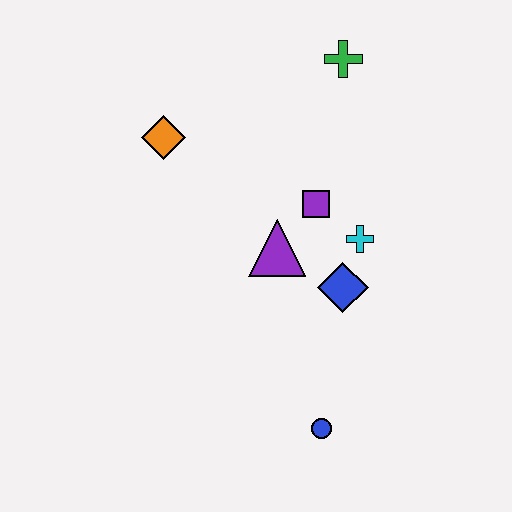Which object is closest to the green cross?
The purple square is closest to the green cross.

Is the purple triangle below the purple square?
Yes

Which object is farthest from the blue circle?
The green cross is farthest from the blue circle.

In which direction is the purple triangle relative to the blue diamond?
The purple triangle is to the left of the blue diamond.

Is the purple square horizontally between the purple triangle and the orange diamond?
No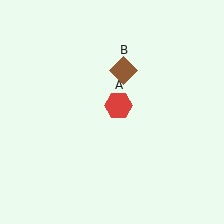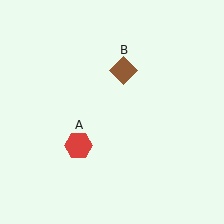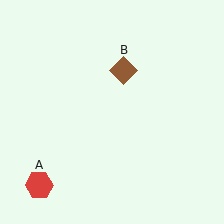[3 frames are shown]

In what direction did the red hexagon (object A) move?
The red hexagon (object A) moved down and to the left.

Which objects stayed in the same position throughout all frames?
Brown diamond (object B) remained stationary.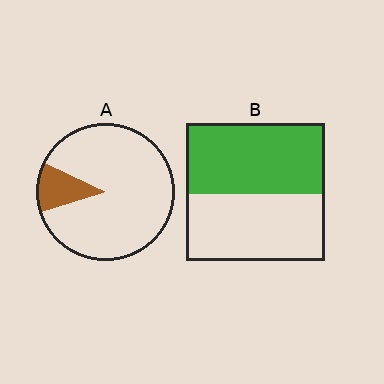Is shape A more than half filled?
No.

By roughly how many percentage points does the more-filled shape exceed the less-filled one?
By roughly 40 percentage points (B over A).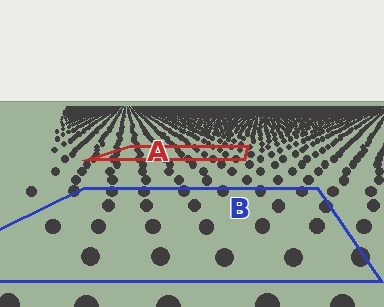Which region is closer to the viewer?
Region B is closer. The texture elements there are larger and more spread out.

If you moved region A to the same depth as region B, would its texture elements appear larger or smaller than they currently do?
They would appear larger. At a closer depth, the same texture elements are projected at a bigger on-screen size.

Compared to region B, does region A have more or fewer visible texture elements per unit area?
Region A has more texture elements per unit area — they are packed more densely because it is farther away.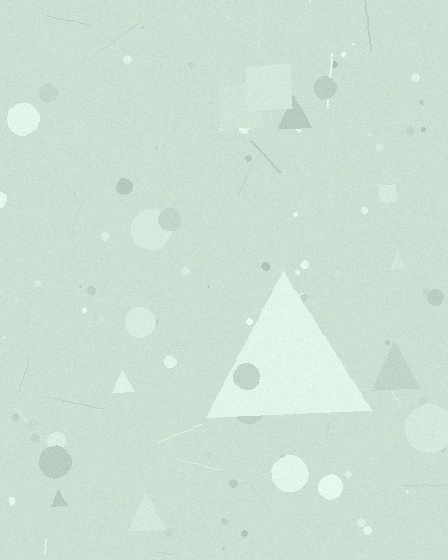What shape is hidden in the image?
A triangle is hidden in the image.